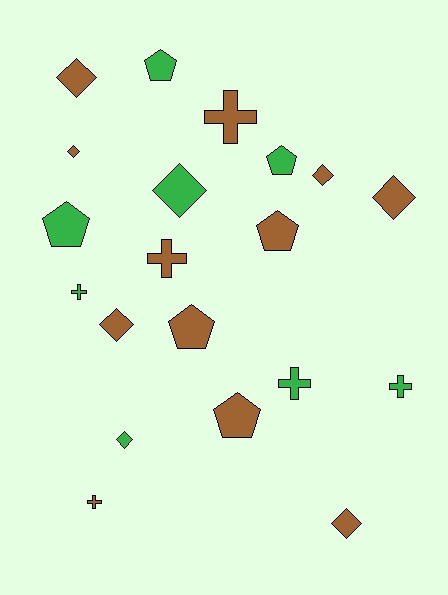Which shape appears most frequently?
Diamond, with 8 objects.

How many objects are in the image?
There are 20 objects.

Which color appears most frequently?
Brown, with 12 objects.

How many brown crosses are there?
There are 3 brown crosses.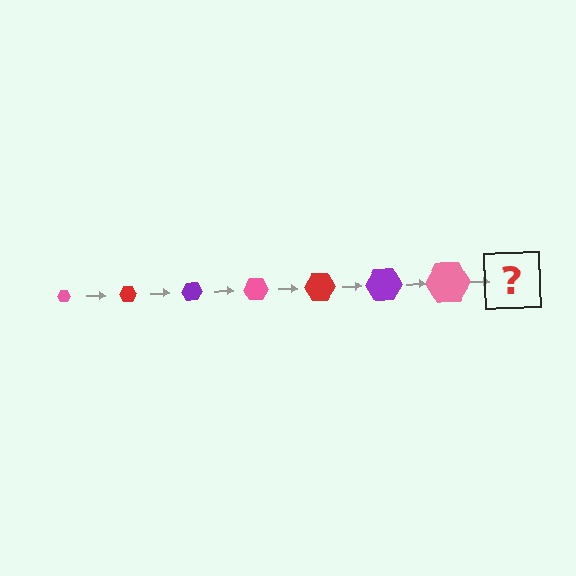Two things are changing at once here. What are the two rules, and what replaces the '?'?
The two rules are that the hexagon grows larger each step and the color cycles through pink, red, and purple. The '?' should be a red hexagon, larger than the previous one.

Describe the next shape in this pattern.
It should be a red hexagon, larger than the previous one.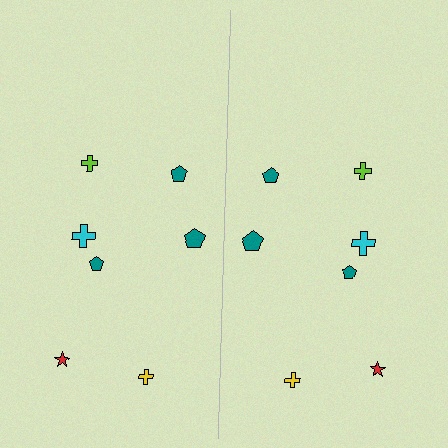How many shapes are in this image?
There are 14 shapes in this image.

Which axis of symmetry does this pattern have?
The pattern has a vertical axis of symmetry running through the center of the image.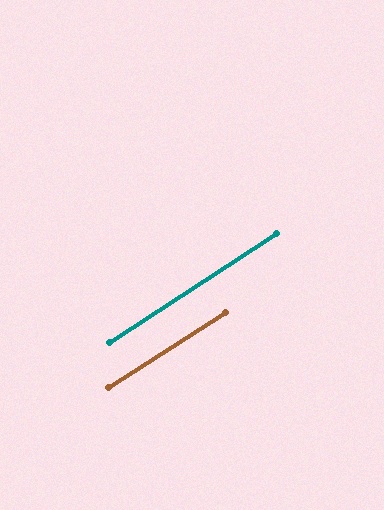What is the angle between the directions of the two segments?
Approximately 0 degrees.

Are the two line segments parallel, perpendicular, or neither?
Parallel — their directions differ by only 0.3°.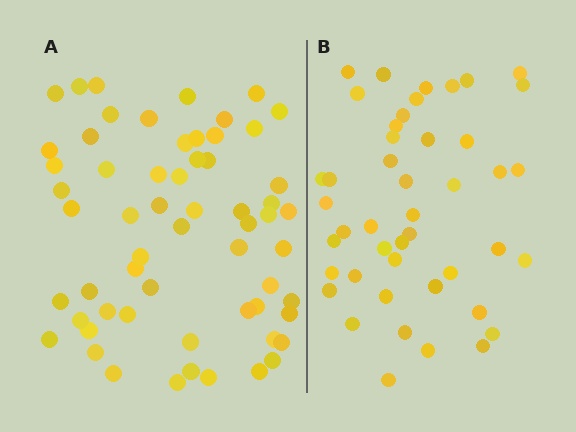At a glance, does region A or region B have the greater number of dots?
Region A (the left region) has more dots.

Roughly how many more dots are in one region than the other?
Region A has approximately 15 more dots than region B.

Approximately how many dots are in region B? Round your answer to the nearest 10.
About 40 dots. (The exact count is 45, which rounds to 40.)